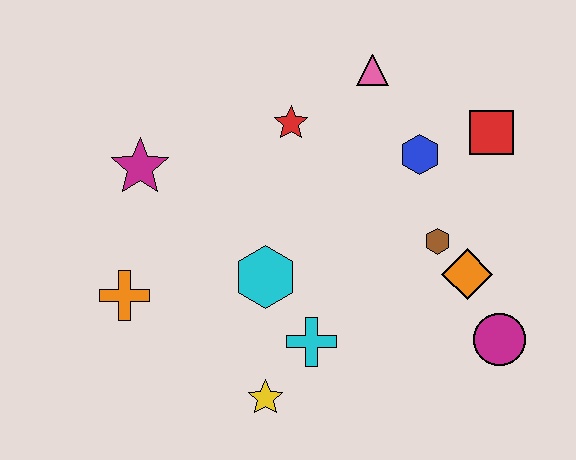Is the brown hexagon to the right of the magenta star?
Yes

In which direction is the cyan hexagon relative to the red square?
The cyan hexagon is to the left of the red square.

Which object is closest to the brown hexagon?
The orange diamond is closest to the brown hexagon.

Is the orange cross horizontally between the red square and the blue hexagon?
No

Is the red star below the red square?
No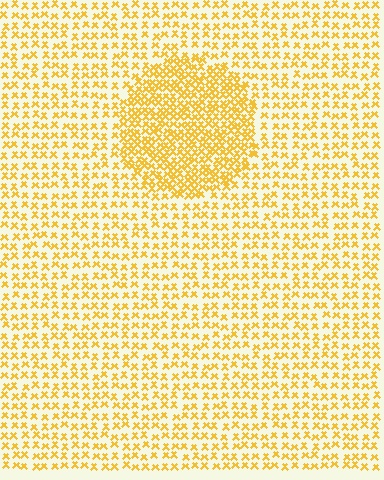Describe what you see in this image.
The image contains small yellow elements arranged at two different densities. A circle-shaped region is visible where the elements are more densely packed than the surrounding area.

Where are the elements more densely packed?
The elements are more densely packed inside the circle boundary.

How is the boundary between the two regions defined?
The boundary is defined by a change in element density (approximately 2.0x ratio). All elements are the same color, size, and shape.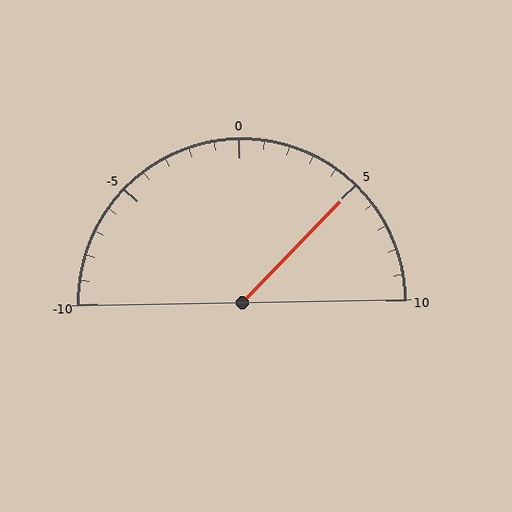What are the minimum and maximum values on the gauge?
The gauge ranges from -10 to 10.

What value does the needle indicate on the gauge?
The needle indicates approximately 5.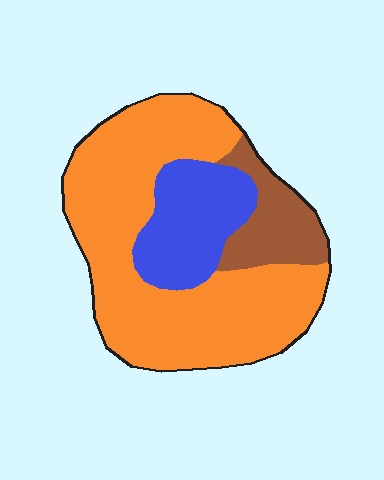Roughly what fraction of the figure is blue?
Blue takes up about one fifth (1/5) of the figure.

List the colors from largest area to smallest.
From largest to smallest: orange, blue, brown.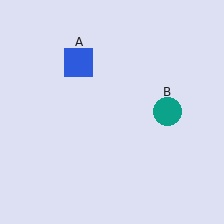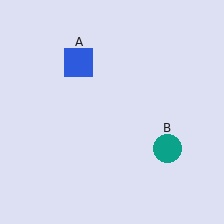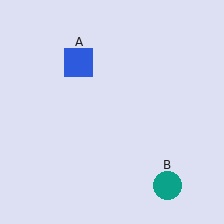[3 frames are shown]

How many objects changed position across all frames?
1 object changed position: teal circle (object B).